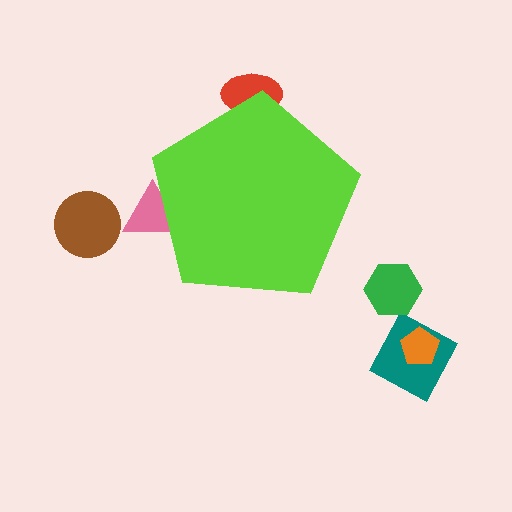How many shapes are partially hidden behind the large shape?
2 shapes are partially hidden.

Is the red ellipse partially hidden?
Yes, the red ellipse is partially hidden behind the lime pentagon.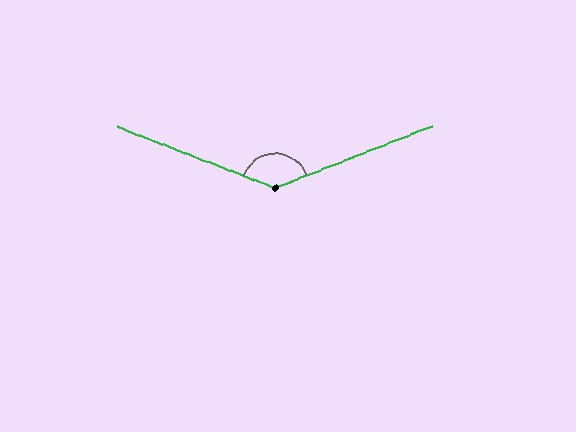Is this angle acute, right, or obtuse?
It is obtuse.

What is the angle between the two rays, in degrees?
Approximately 137 degrees.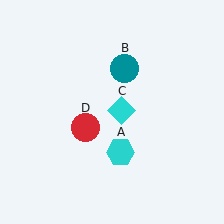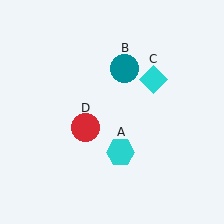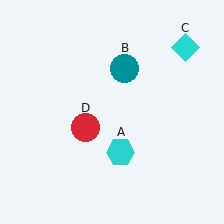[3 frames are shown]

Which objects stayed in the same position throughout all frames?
Cyan hexagon (object A) and teal circle (object B) and red circle (object D) remained stationary.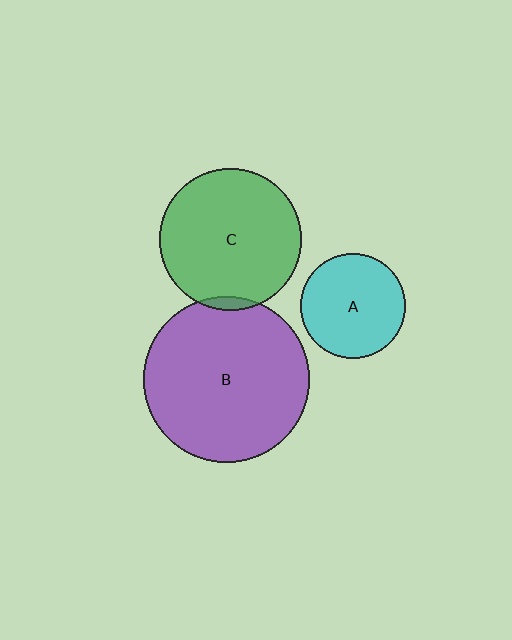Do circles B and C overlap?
Yes.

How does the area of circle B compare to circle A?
Approximately 2.5 times.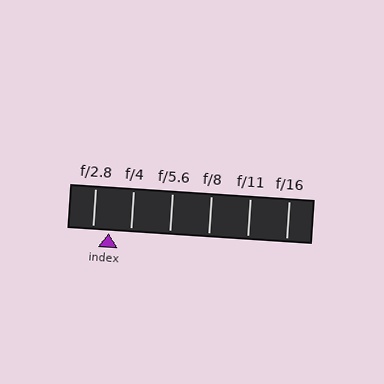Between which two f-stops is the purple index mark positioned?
The index mark is between f/2.8 and f/4.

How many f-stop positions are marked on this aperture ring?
There are 6 f-stop positions marked.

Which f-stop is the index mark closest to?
The index mark is closest to f/2.8.